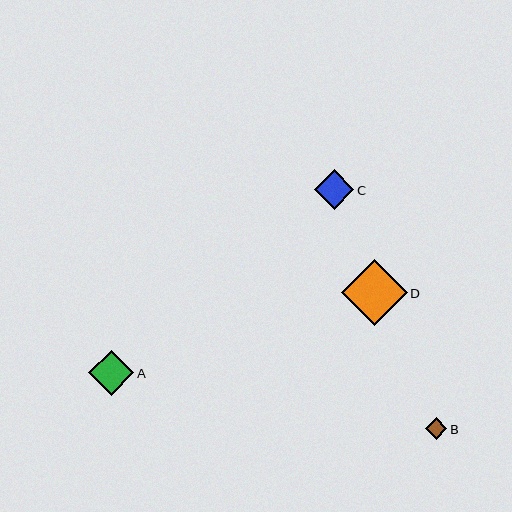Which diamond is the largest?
Diamond D is the largest with a size of approximately 66 pixels.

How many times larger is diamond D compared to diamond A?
Diamond D is approximately 1.5 times the size of diamond A.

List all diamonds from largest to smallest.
From largest to smallest: D, A, C, B.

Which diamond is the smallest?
Diamond B is the smallest with a size of approximately 21 pixels.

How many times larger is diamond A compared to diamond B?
Diamond A is approximately 2.1 times the size of diamond B.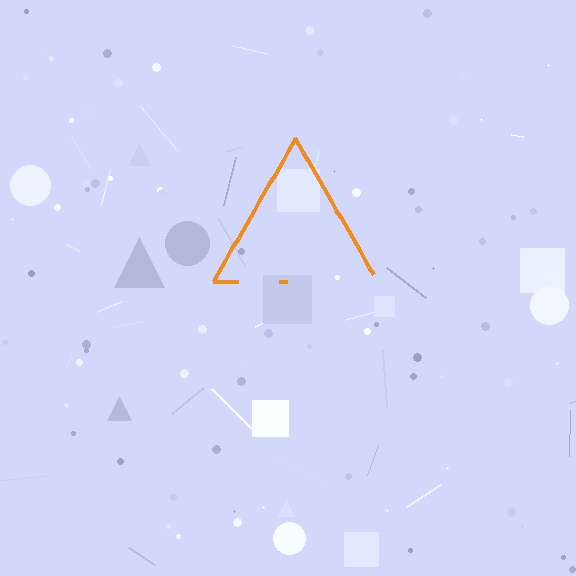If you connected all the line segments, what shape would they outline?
They would outline a triangle.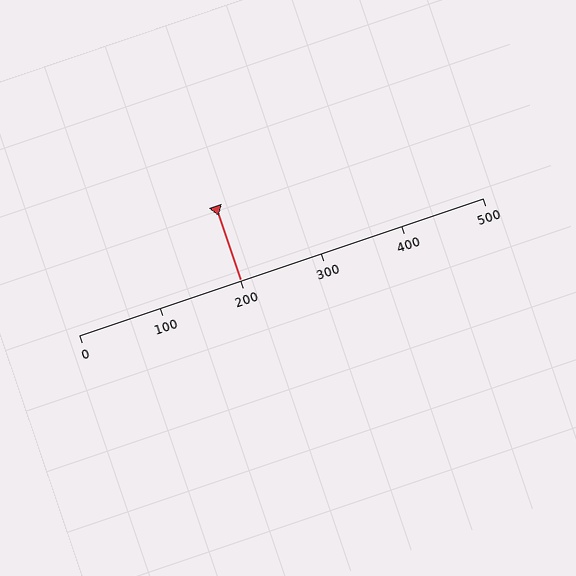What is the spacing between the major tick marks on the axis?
The major ticks are spaced 100 apart.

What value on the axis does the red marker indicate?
The marker indicates approximately 200.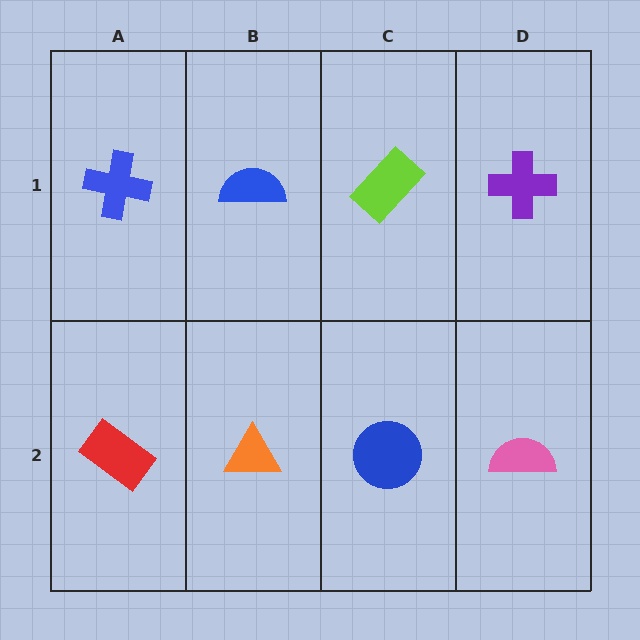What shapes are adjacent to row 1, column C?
A blue circle (row 2, column C), a blue semicircle (row 1, column B), a purple cross (row 1, column D).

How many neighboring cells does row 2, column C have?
3.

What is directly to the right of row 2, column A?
An orange triangle.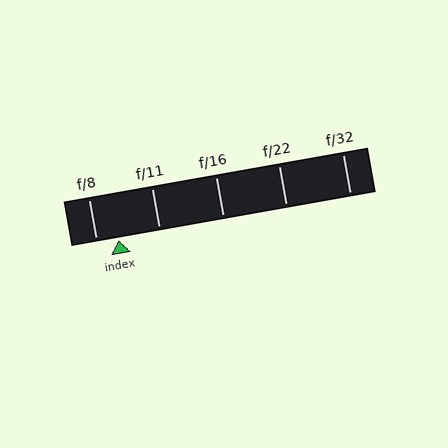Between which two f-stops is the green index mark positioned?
The index mark is between f/8 and f/11.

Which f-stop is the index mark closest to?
The index mark is closest to f/8.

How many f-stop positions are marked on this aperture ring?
There are 5 f-stop positions marked.